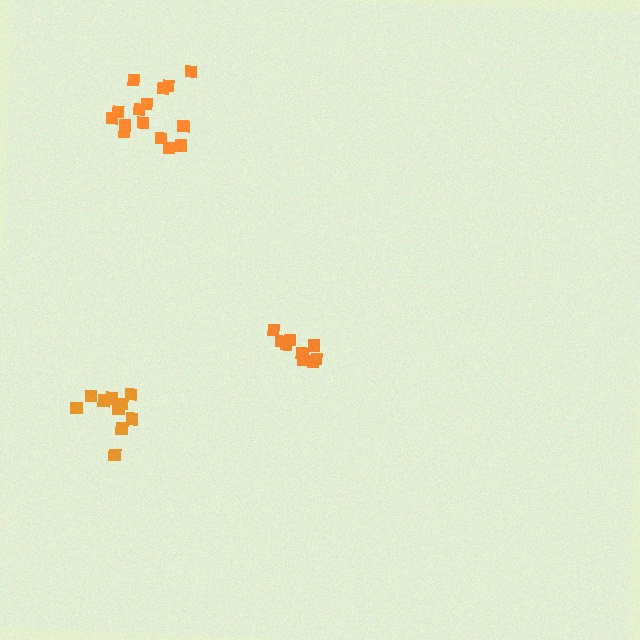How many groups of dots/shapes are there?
There are 3 groups.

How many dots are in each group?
Group 1: 9 dots, Group 2: 10 dots, Group 3: 15 dots (34 total).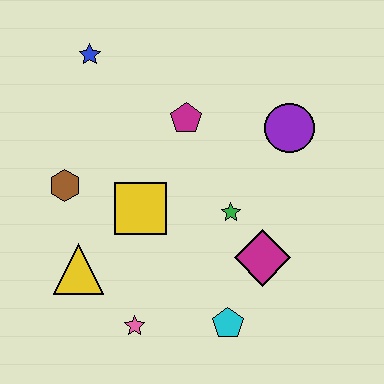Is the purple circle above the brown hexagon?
Yes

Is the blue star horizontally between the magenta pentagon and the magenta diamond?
No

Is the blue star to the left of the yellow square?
Yes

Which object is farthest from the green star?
The blue star is farthest from the green star.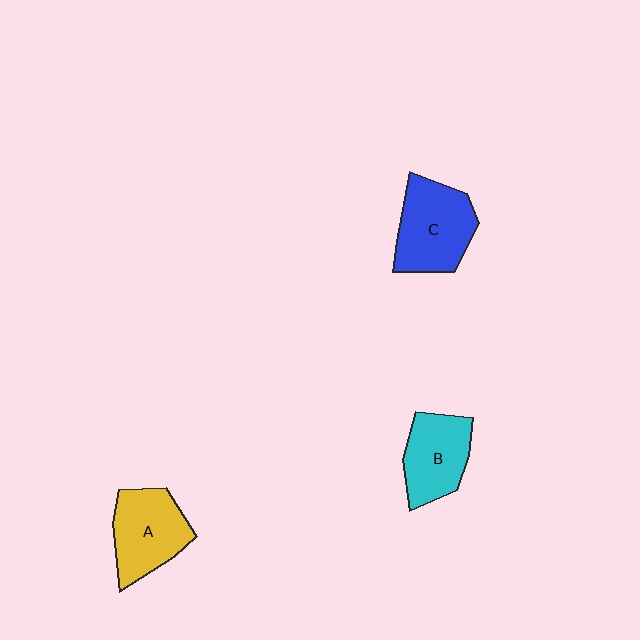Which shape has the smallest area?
Shape B (cyan).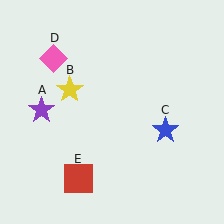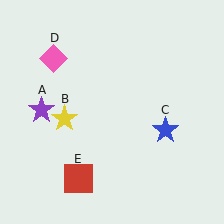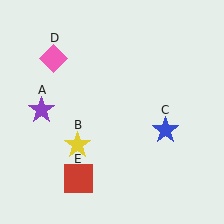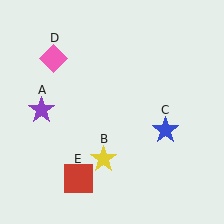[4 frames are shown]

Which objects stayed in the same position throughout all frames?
Purple star (object A) and blue star (object C) and pink diamond (object D) and red square (object E) remained stationary.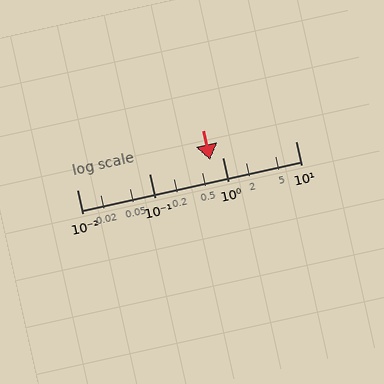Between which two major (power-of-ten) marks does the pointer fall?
The pointer is between 0.1 and 1.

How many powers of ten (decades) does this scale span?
The scale spans 3 decades, from 0.01 to 10.